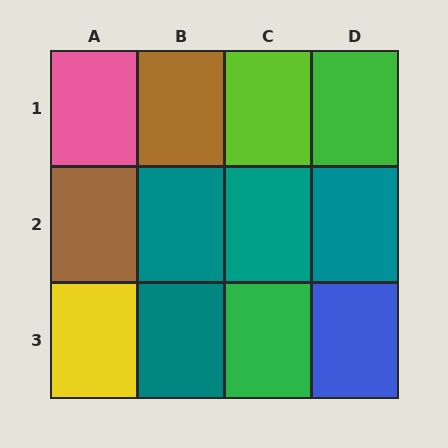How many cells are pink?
1 cell is pink.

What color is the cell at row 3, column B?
Teal.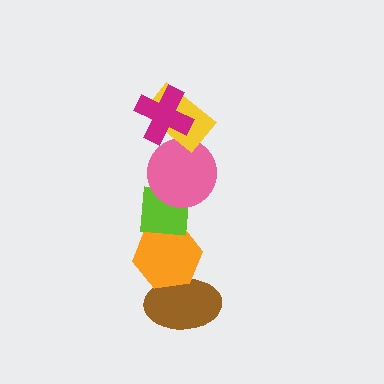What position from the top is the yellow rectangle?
The yellow rectangle is 2nd from the top.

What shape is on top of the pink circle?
The yellow rectangle is on top of the pink circle.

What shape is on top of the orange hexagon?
The lime square is on top of the orange hexagon.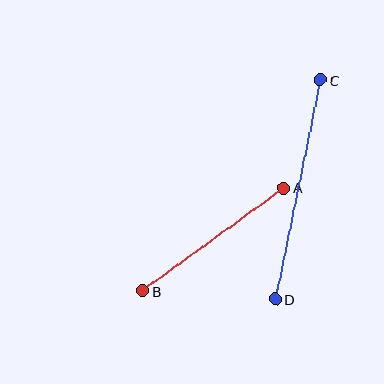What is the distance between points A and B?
The distance is approximately 175 pixels.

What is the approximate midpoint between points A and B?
The midpoint is at approximately (213, 239) pixels.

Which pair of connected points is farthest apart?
Points C and D are farthest apart.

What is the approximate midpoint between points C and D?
The midpoint is at approximately (298, 190) pixels.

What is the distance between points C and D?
The distance is approximately 224 pixels.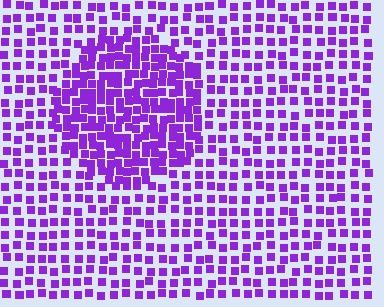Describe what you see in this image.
The image contains small purple elements arranged at two different densities. A circle-shaped region is visible where the elements are more densely packed than the surrounding area.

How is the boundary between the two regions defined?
The boundary is defined by a change in element density (approximately 1.9x ratio). All elements are the same color, size, and shape.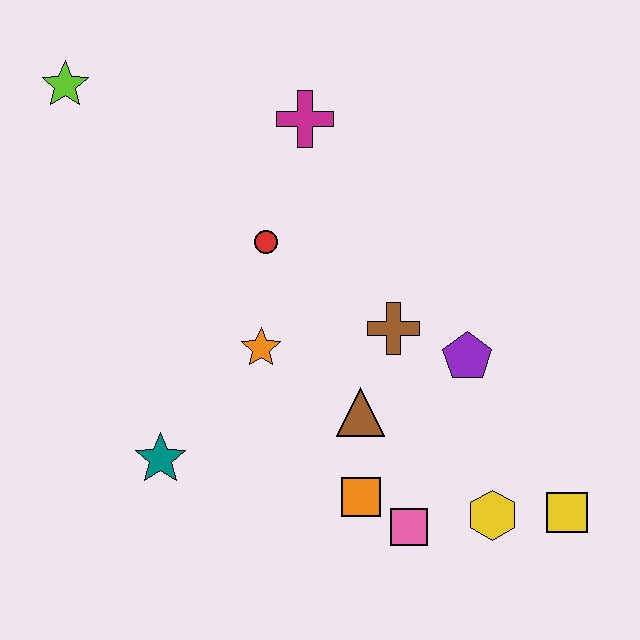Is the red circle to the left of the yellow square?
Yes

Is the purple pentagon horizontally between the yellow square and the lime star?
Yes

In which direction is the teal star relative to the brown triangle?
The teal star is to the left of the brown triangle.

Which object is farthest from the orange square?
The lime star is farthest from the orange square.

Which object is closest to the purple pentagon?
The brown cross is closest to the purple pentagon.